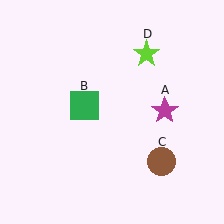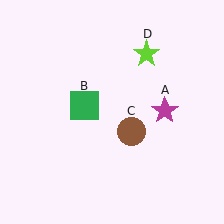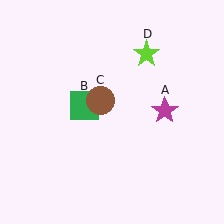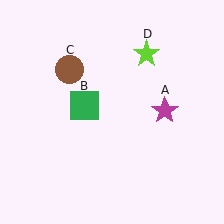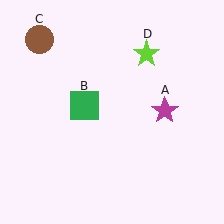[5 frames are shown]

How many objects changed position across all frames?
1 object changed position: brown circle (object C).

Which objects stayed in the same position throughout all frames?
Magenta star (object A) and green square (object B) and lime star (object D) remained stationary.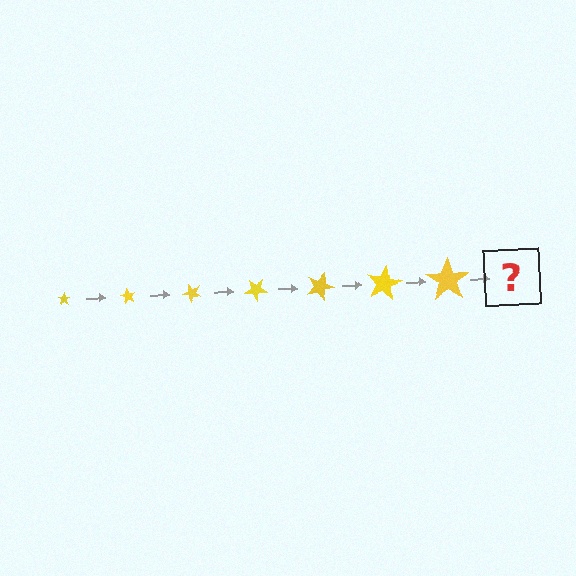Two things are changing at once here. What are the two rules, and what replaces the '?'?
The two rules are that the star grows larger each step and it rotates 60 degrees each step. The '?' should be a star, larger than the previous one and rotated 420 degrees from the start.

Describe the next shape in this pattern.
It should be a star, larger than the previous one and rotated 420 degrees from the start.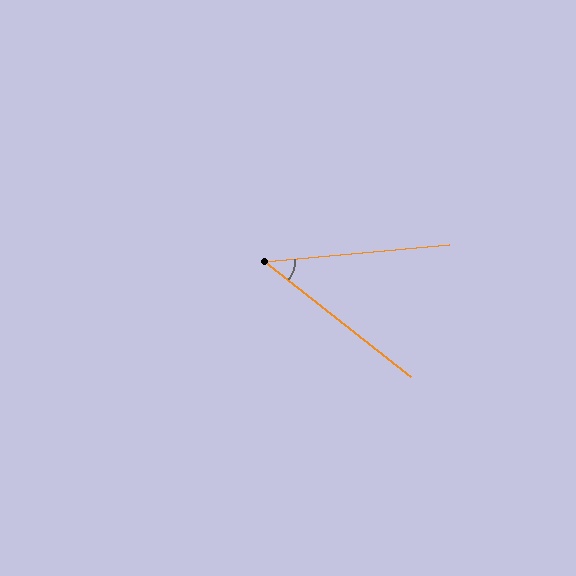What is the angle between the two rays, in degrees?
Approximately 44 degrees.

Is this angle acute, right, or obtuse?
It is acute.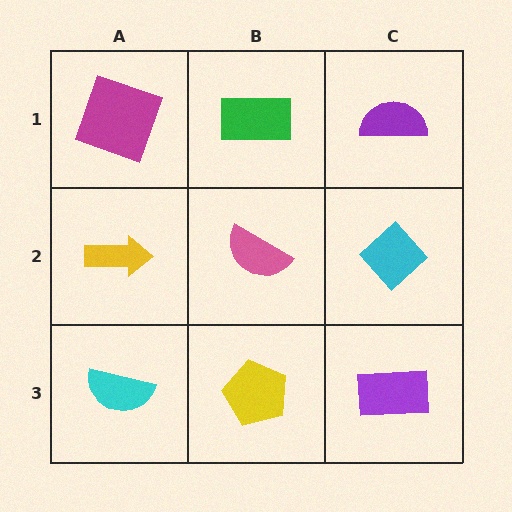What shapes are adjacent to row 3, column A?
A yellow arrow (row 2, column A), a yellow pentagon (row 3, column B).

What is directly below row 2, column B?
A yellow pentagon.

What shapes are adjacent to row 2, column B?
A green rectangle (row 1, column B), a yellow pentagon (row 3, column B), a yellow arrow (row 2, column A), a cyan diamond (row 2, column C).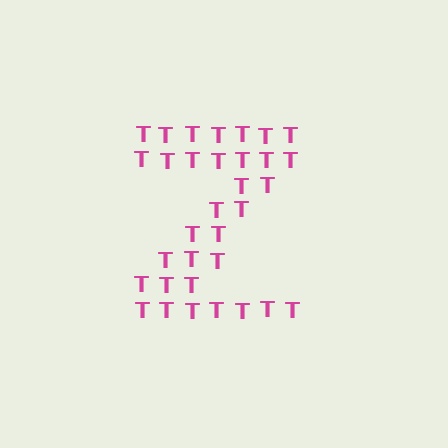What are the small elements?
The small elements are letter T's.